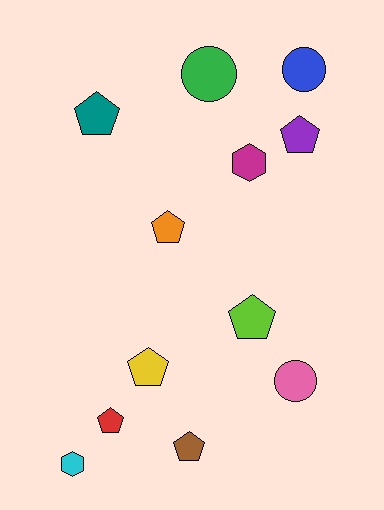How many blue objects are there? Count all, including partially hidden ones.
There is 1 blue object.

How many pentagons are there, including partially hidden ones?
There are 7 pentagons.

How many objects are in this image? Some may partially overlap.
There are 12 objects.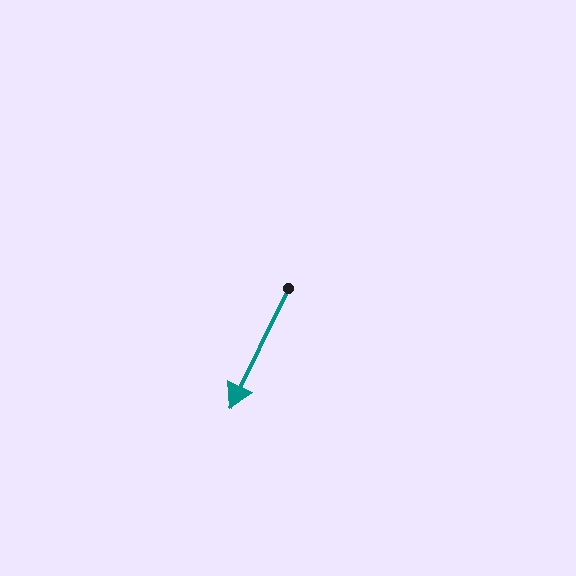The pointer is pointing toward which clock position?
Roughly 7 o'clock.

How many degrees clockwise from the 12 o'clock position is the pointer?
Approximately 206 degrees.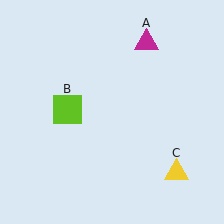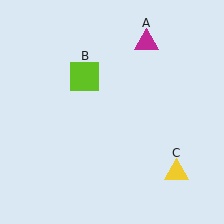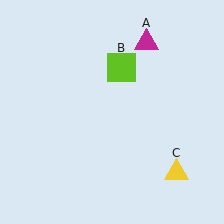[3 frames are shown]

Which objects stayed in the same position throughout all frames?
Magenta triangle (object A) and yellow triangle (object C) remained stationary.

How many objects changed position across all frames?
1 object changed position: lime square (object B).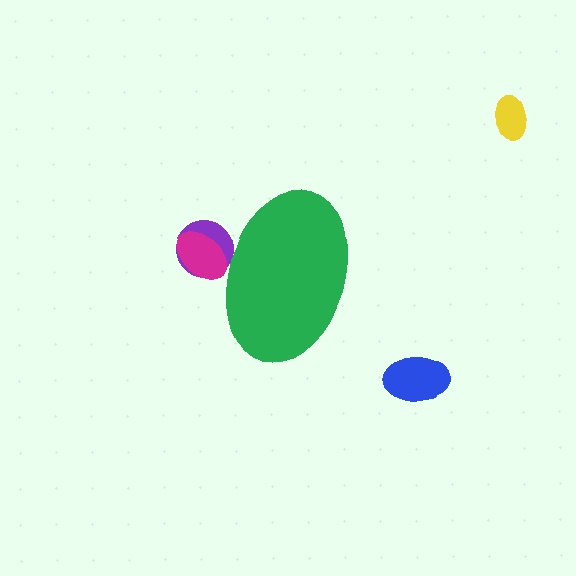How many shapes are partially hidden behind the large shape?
2 shapes are partially hidden.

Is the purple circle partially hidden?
Yes, the purple circle is partially hidden behind the green ellipse.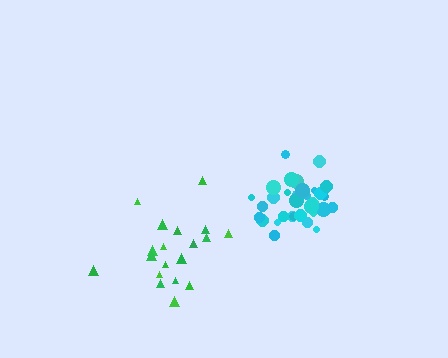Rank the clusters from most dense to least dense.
cyan, green.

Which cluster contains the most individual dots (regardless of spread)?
Cyan (34).